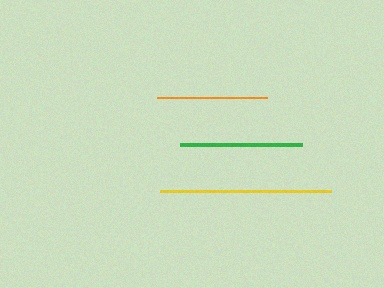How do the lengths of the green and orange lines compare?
The green and orange lines are approximately the same length.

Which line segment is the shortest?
The orange line is the shortest at approximately 110 pixels.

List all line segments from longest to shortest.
From longest to shortest: yellow, green, orange.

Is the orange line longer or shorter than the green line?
The green line is longer than the orange line.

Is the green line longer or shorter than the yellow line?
The yellow line is longer than the green line.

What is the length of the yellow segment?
The yellow segment is approximately 172 pixels long.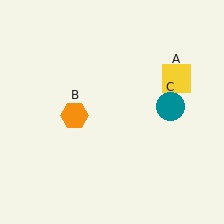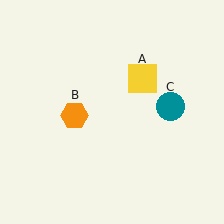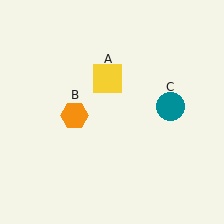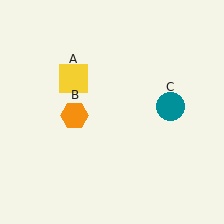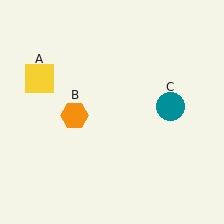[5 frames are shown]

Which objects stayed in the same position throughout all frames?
Orange hexagon (object B) and teal circle (object C) remained stationary.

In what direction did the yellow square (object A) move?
The yellow square (object A) moved left.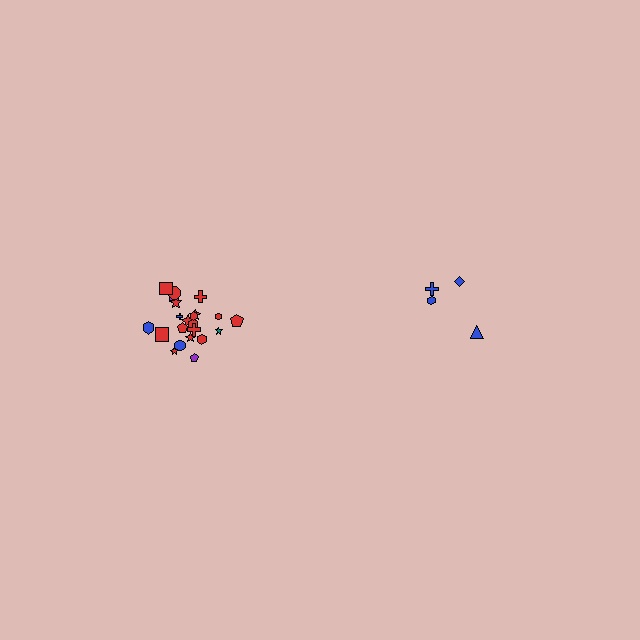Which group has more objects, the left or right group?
The left group.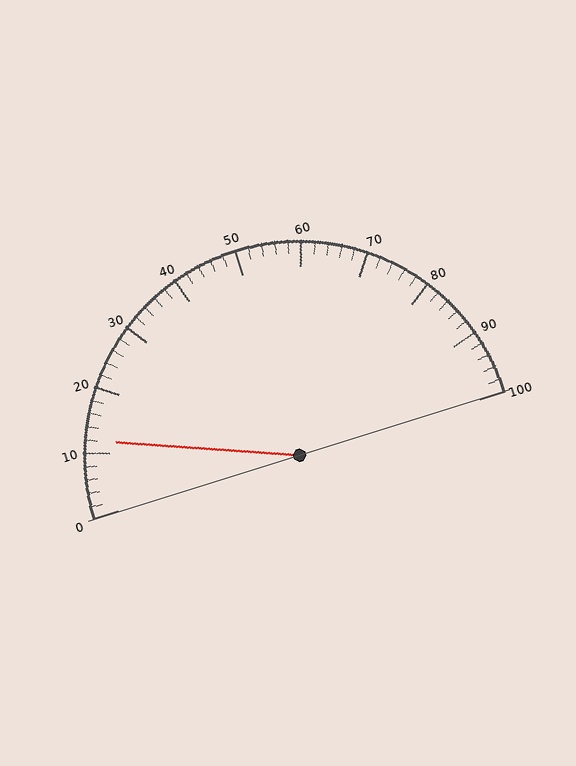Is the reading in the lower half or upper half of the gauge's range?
The reading is in the lower half of the range (0 to 100).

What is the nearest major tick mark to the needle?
The nearest major tick mark is 10.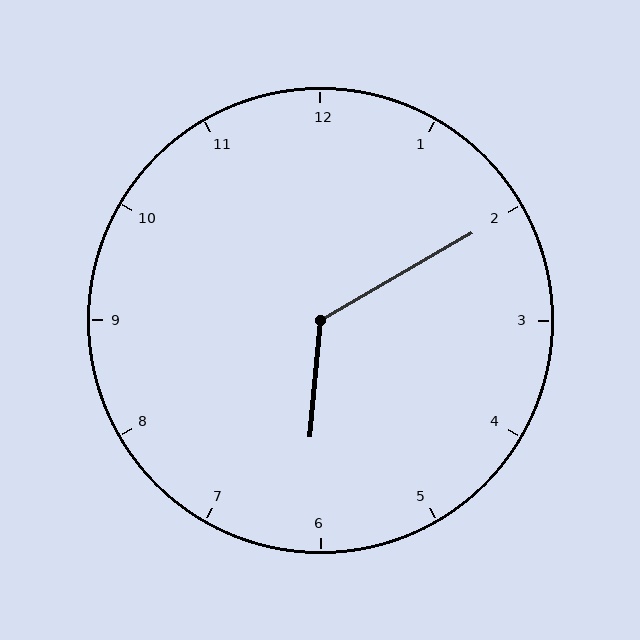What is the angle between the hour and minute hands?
Approximately 125 degrees.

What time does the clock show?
6:10.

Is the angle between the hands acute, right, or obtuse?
It is obtuse.